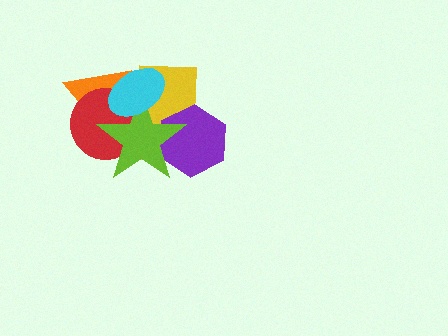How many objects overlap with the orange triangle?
4 objects overlap with the orange triangle.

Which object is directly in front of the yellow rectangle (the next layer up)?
The purple hexagon is directly in front of the yellow rectangle.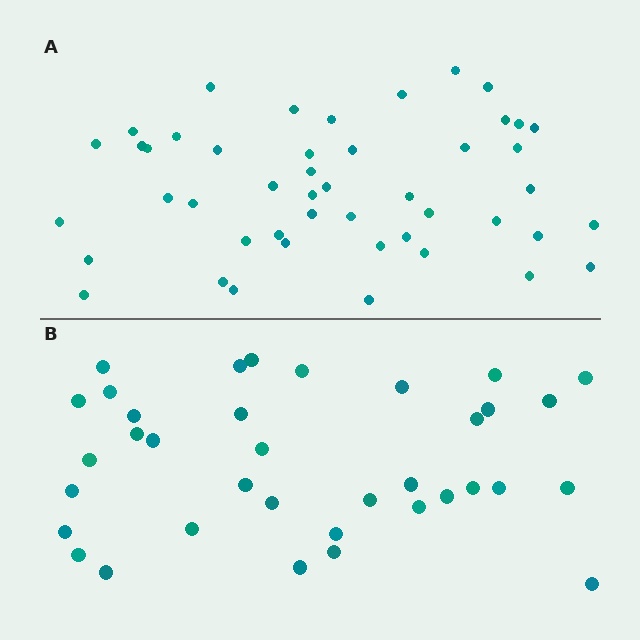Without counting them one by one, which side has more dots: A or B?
Region A (the top region) has more dots.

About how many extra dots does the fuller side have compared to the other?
Region A has roughly 12 or so more dots than region B.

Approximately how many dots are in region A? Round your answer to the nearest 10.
About 50 dots. (The exact count is 47, which rounds to 50.)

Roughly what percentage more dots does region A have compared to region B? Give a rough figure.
About 30% more.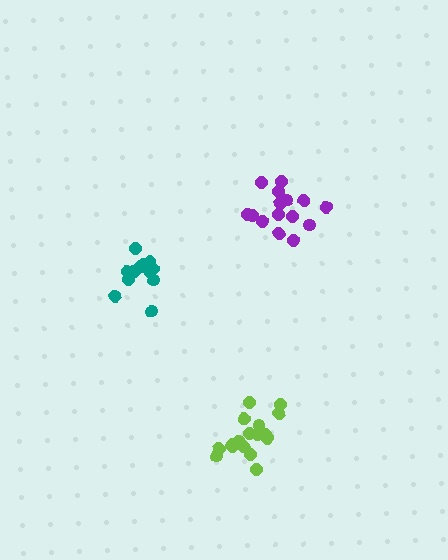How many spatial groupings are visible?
There are 3 spatial groupings.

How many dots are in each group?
Group 1: 17 dots, Group 2: 15 dots, Group 3: 13 dots (45 total).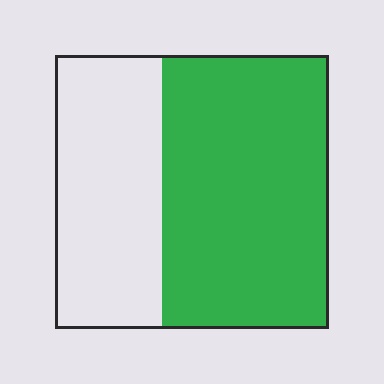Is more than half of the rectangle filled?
Yes.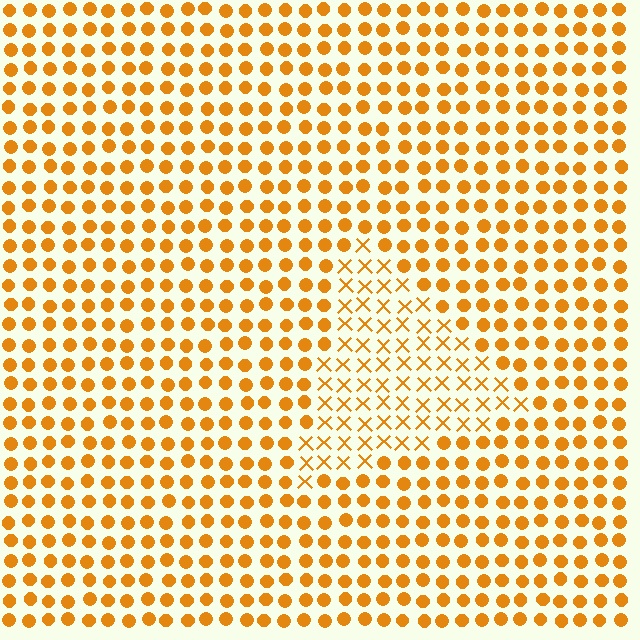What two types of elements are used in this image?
The image uses X marks inside the triangle region and circles outside it.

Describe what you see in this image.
The image is filled with small orange elements arranged in a uniform grid. A triangle-shaped region contains X marks, while the surrounding area contains circles. The boundary is defined purely by the change in element shape.